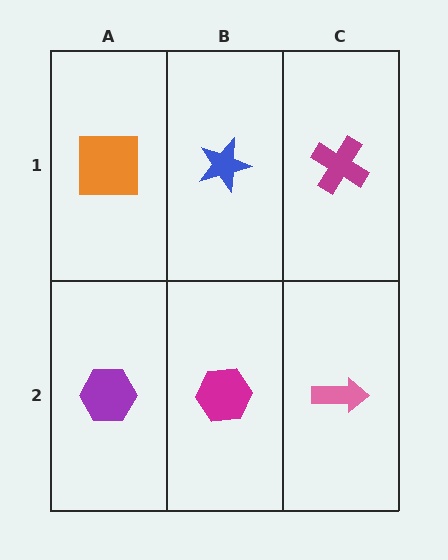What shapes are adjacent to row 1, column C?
A pink arrow (row 2, column C), a blue star (row 1, column B).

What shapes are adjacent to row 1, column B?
A magenta hexagon (row 2, column B), an orange square (row 1, column A), a magenta cross (row 1, column C).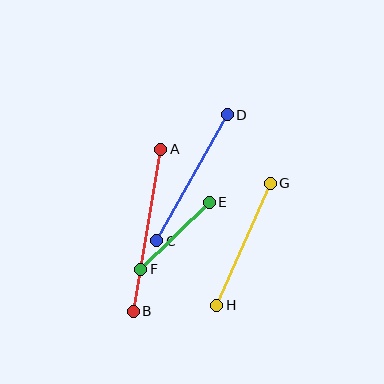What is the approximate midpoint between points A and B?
The midpoint is at approximately (147, 230) pixels.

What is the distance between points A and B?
The distance is approximately 164 pixels.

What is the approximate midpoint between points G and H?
The midpoint is at approximately (243, 244) pixels.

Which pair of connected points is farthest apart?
Points A and B are farthest apart.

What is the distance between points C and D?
The distance is approximately 144 pixels.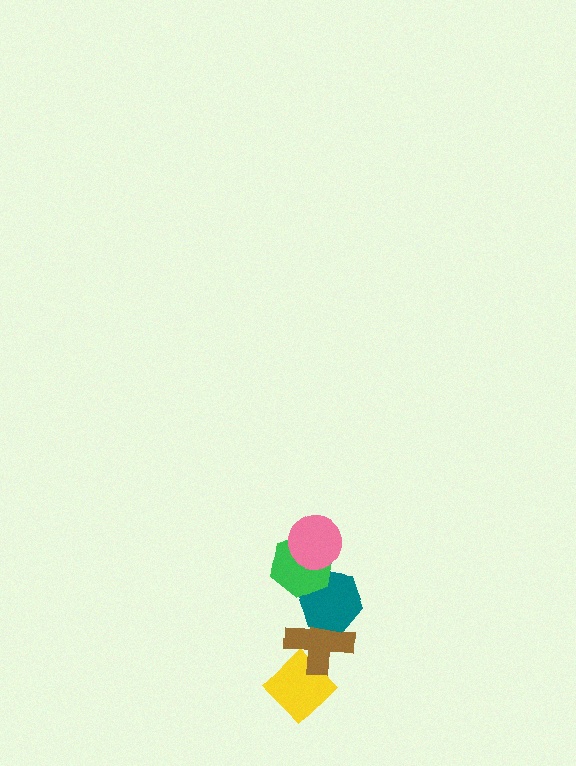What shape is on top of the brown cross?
The teal hexagon is on top of the brown cross.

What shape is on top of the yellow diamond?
The brown cross is on top of the yellow diamond.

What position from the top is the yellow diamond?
The yellow diamond is 5th from the top.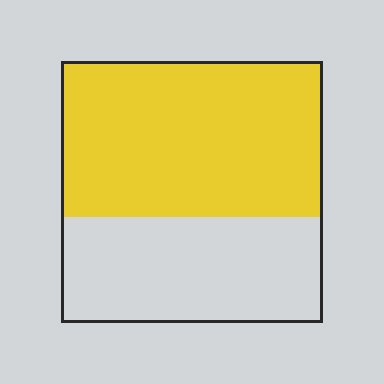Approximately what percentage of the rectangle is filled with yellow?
Approximately 60%.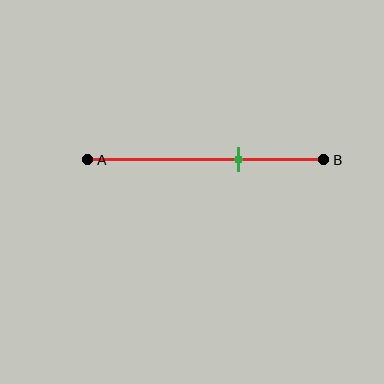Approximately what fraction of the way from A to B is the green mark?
The green mark is approximately 65% of the way from A to B.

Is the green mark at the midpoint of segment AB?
No, the mark is at about 65% from A, not at the 50% midpoint.